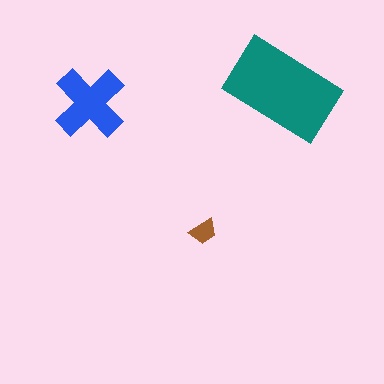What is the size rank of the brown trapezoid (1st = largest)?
3rd.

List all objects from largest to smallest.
The teal rectangle, the blue cross, the brown trapezoid.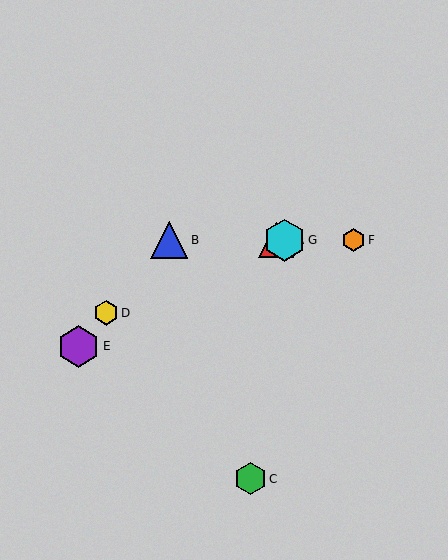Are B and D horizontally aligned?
No, B is at y≈240 and D is at y≈313.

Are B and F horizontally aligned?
Yes, both are at y≈240.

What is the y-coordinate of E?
Object E is at y≈346.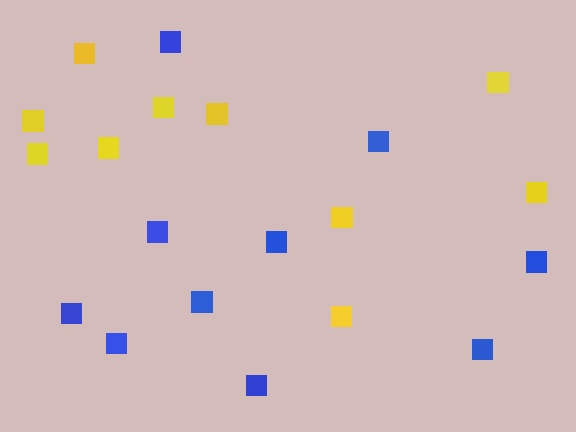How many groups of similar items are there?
There are 2 groups: one group of blue squares (10) and one group of yellow squares (10).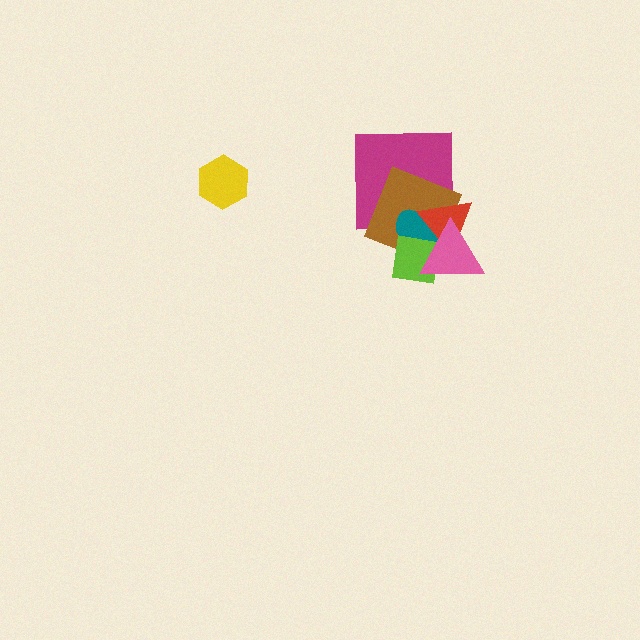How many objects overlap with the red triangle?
5 objects overlap with the red triangle.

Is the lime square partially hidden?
Yes, it is partially covered by another shape.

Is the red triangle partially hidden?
Yes, it is partially covered by another shape.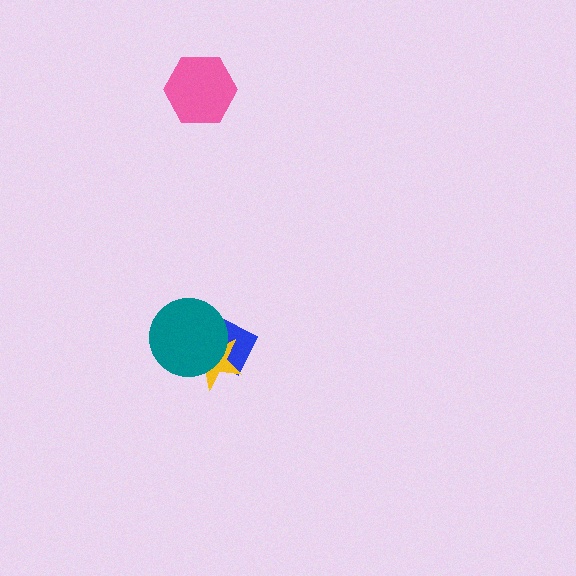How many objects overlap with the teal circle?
2 objects overlap with the teal circle.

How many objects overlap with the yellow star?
2 objects overlap with the yellow star.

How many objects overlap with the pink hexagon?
0 objects overlap with the pink hexagon.